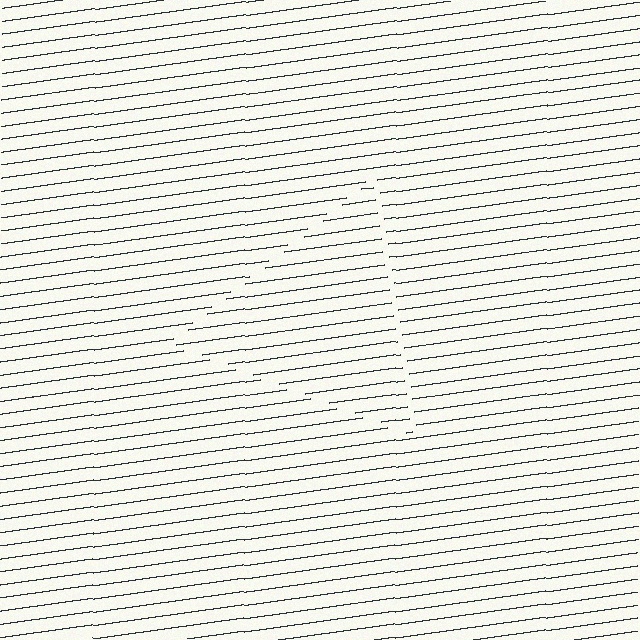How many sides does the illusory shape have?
3 sides — the line-ends trace a triangle.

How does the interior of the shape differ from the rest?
The interior of the shape contains the same grating, shifted by half a period — the contour is defined by the phase discontinuity where line-ends from the inner and outer gratings abut.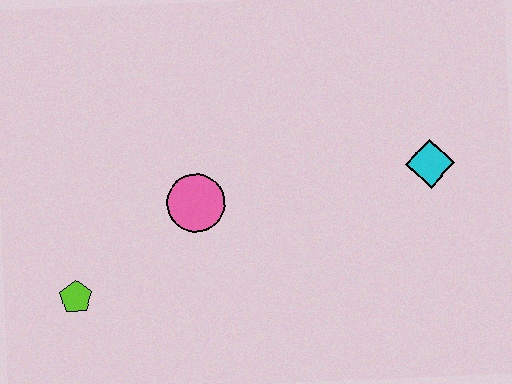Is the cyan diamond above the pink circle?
Yes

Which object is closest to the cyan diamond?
The pink circle is closest to the cyan diamond.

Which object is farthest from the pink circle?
The cyan diamond is farthest from the pink circle.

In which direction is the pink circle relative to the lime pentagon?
The pink circle is to the right of the lime pentagon.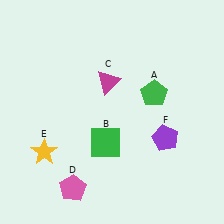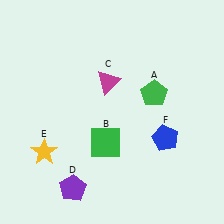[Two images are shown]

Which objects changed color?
D changed from pink to purple. F changed from purple to blue.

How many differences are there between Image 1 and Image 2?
There are 2 differences between the two images.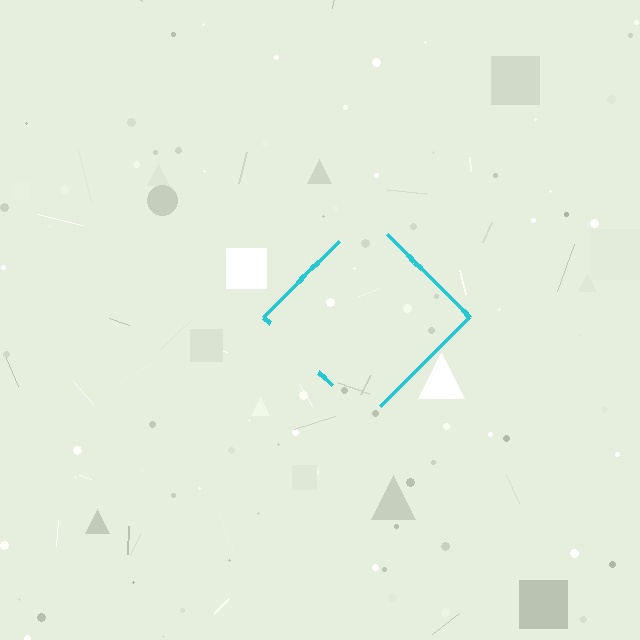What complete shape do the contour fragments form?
The contour fragments form a diamond.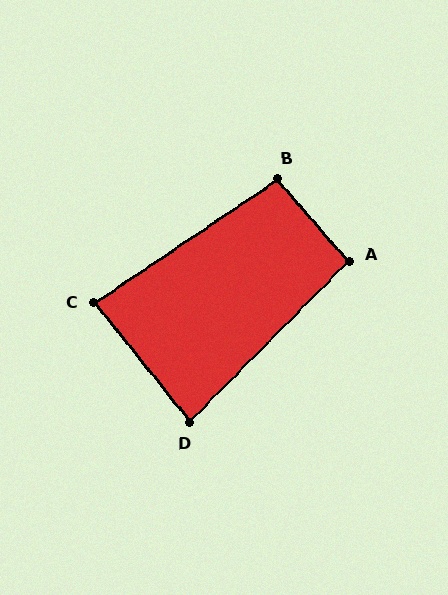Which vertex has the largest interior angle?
B, at approximately 97 degrees.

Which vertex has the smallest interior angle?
D, at approximately 83 degrees.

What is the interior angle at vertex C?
Approximately 86 degrees (approximately right).